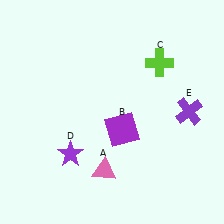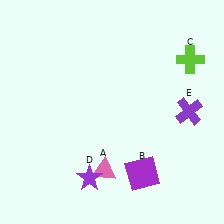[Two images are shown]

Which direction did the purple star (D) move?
The purple star (D) moved down.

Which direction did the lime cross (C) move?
The lime cross (C) moved right.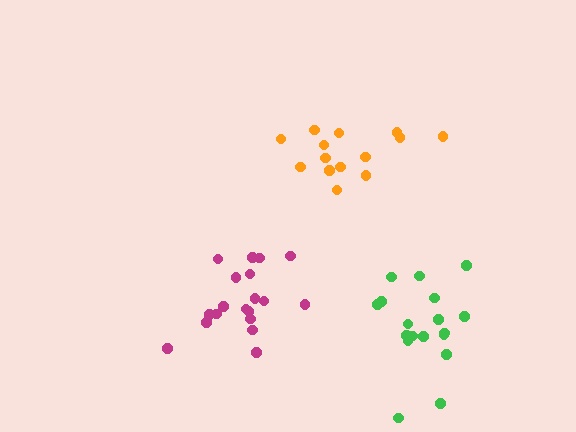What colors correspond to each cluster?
The clusters are colored: green, orange, magenta.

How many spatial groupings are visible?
There are 3 spatial groupings.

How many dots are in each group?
Group 1: 18 dots, Group 2: 14 dots, Group 3: 19 dots (51 total).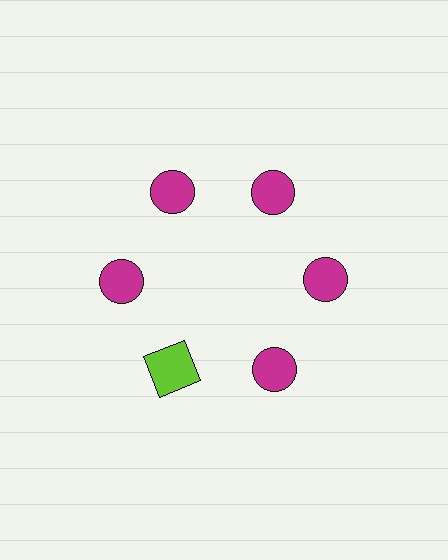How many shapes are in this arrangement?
There are 6 shapes arranged in a ring pattern.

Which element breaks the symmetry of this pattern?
The lime square at roughly the 7 o'clock position breaks the symmetry. All other shapes are magenta circles.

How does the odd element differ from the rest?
It differs in both color (lime instead of magenta) and shape (square instead of circle).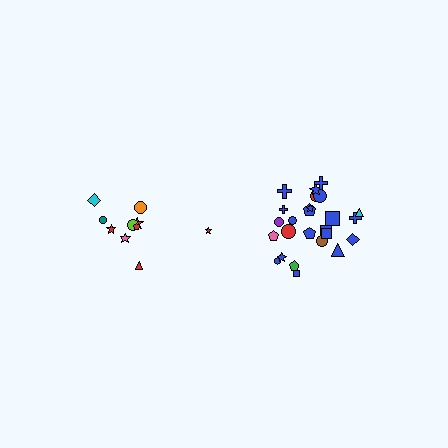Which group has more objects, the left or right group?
The right group.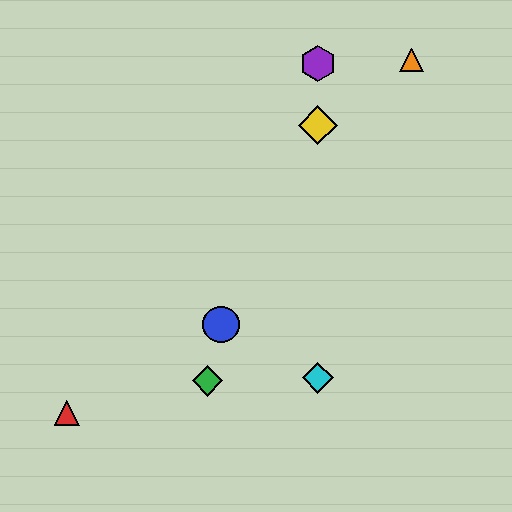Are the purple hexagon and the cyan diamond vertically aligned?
Yes, both are at x≈318.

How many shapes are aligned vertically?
3 shapes (the yellow diamond, the purple hexagon, the cyan diamond) are aligned vertically.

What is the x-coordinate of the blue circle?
The blue circle is at x≈221.